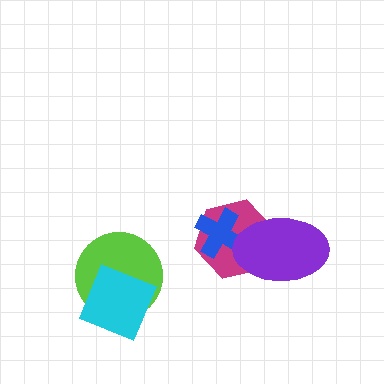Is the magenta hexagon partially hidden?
Yes, it is partially covered by another shape.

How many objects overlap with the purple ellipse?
2 objects overlap with the purple ellipse.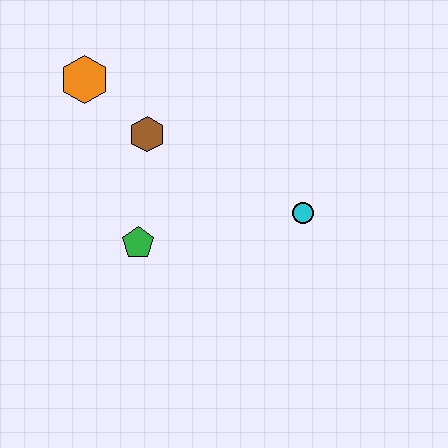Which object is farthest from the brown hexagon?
The cyan circle is farthest from the brown hexagon.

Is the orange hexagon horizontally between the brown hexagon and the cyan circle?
No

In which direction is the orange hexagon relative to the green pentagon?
The orange hexagon is above the green pentagon.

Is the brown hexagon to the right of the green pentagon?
Yes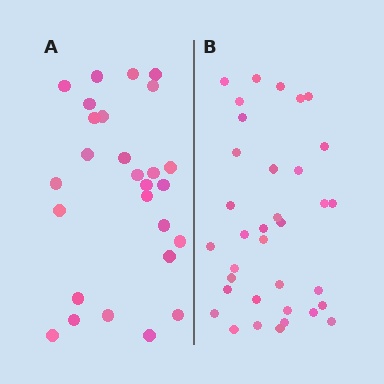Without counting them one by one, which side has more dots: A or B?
Region B (the right region) has more dots.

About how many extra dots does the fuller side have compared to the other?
Region B has roughly 8 or so more dots than region A.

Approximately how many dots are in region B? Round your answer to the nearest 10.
About 40 dots. (The exact count is 35, which rounds to 40.)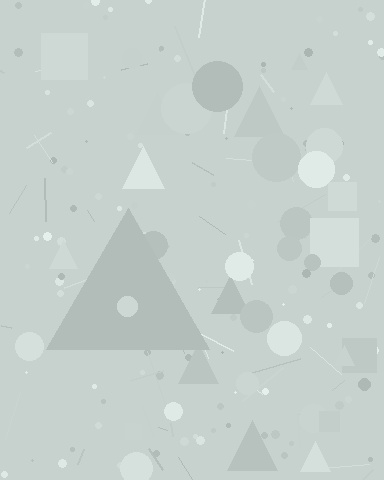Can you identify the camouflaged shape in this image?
The camouflaged shape is a triangle.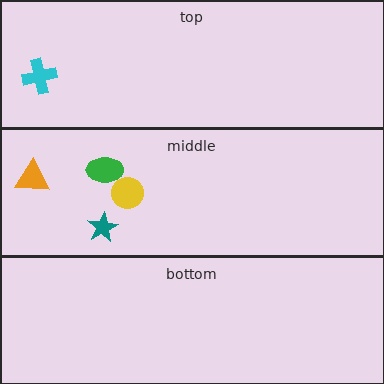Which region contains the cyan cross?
The top region.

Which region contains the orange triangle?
The middle region.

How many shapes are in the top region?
1.